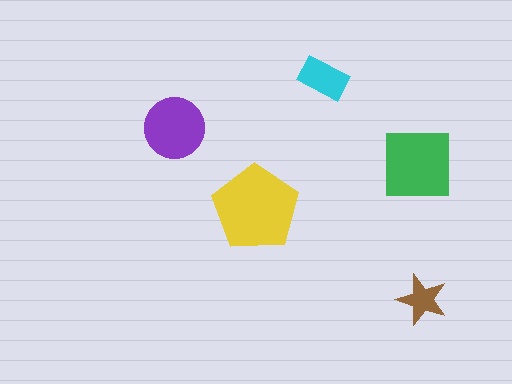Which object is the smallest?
The brown star.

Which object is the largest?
The yellow pentagon.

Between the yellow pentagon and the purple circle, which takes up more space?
The yellow pentagon.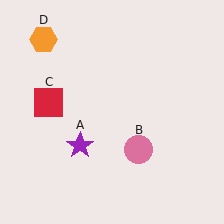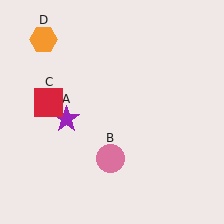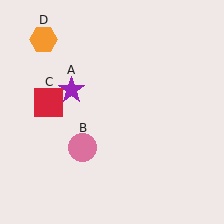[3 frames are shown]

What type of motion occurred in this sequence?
The purple star (object A), pink circle (object B) rotated clockwise around the center of the scene.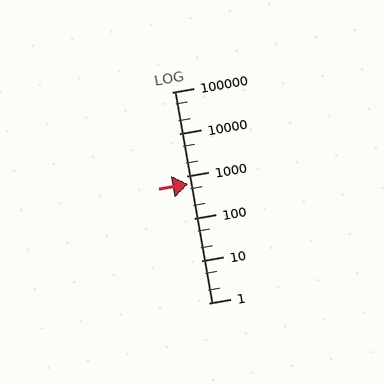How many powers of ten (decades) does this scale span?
The scale spans 5 decades, from 1 to 100000.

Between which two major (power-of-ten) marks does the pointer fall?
The pointer is between 100 and 1000.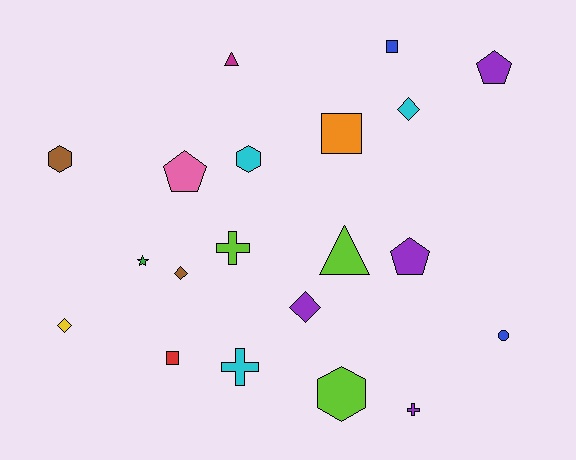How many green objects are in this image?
There is 1 green object.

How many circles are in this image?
There is 1 circle.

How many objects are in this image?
There are 20 objects.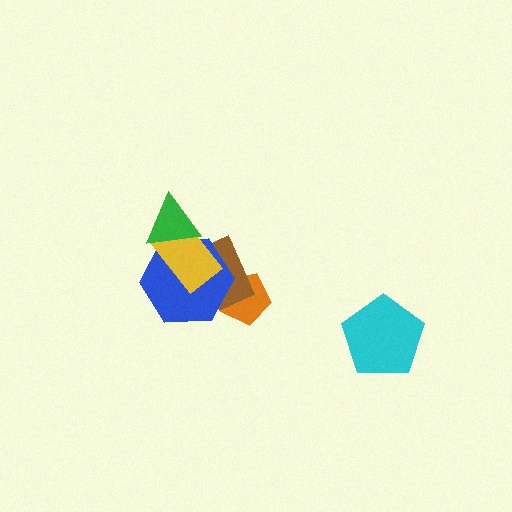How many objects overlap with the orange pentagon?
2 objects overlap with the orange pentagon.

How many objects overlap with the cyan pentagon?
0 objects overlap with the cyan pentagon.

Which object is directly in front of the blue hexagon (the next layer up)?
The yellow rectangle is directly in front of the blue hexagon.